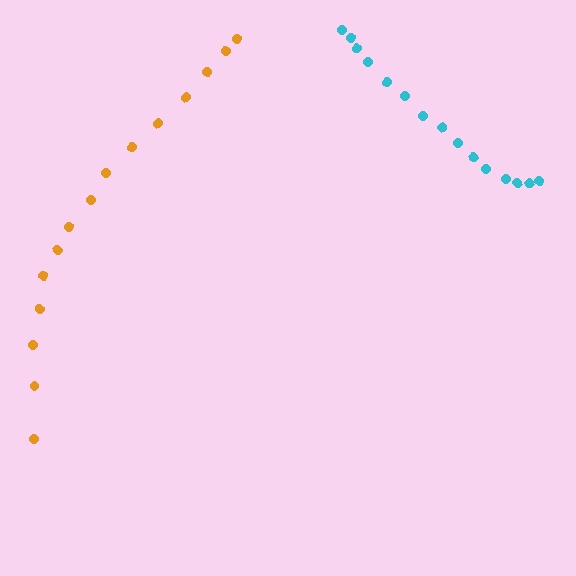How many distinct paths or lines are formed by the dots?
There are 2 distinct paths.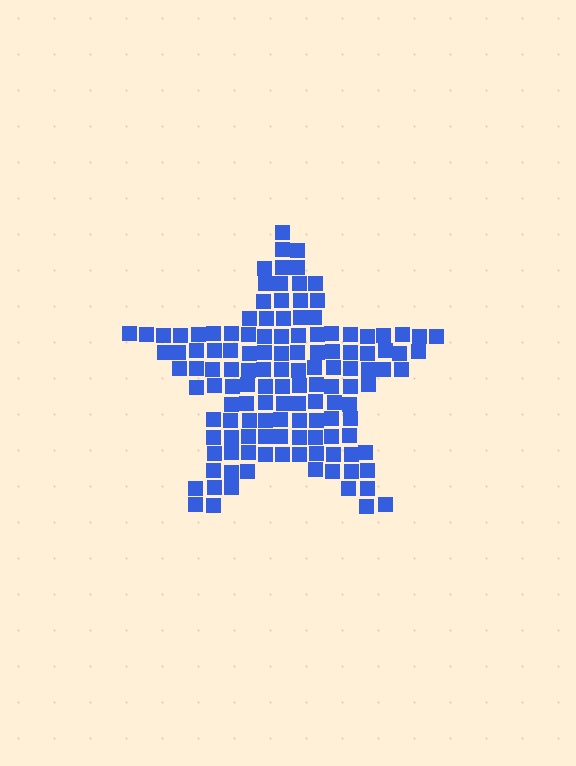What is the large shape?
The large shape is a star.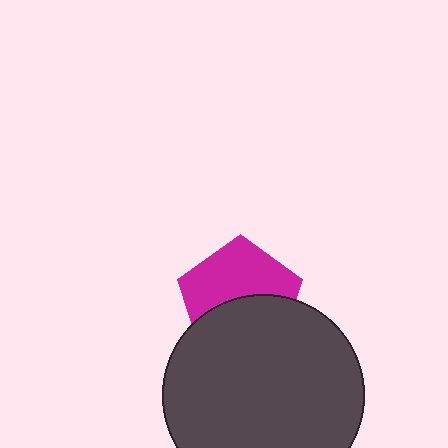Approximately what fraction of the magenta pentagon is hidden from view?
Roughly 47% of the magenta pentagon is hidden behind the dark gray circle.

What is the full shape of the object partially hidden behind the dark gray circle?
The partially hidden object is a magenta pentagon.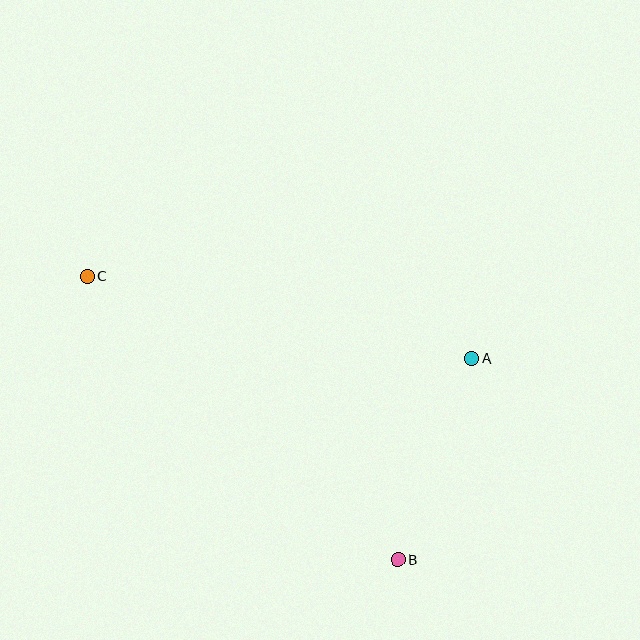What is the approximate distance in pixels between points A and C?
The distance between A and C is approximately 393 pixels.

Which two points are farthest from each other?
Points B and C are farthest from each other.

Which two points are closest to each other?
Points A and B are closest to each other.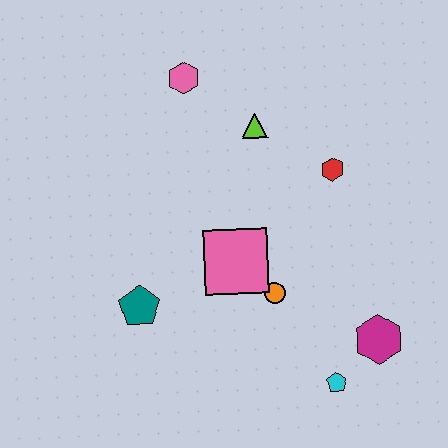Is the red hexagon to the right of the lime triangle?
Yes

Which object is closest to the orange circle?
The pink square is closest to the orange circle.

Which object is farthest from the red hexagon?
The teal pentagon is farthest from the red hexagon.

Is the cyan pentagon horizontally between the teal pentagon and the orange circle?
No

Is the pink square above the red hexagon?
No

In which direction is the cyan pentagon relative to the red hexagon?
The cyan pentagon is below the red hexagon.